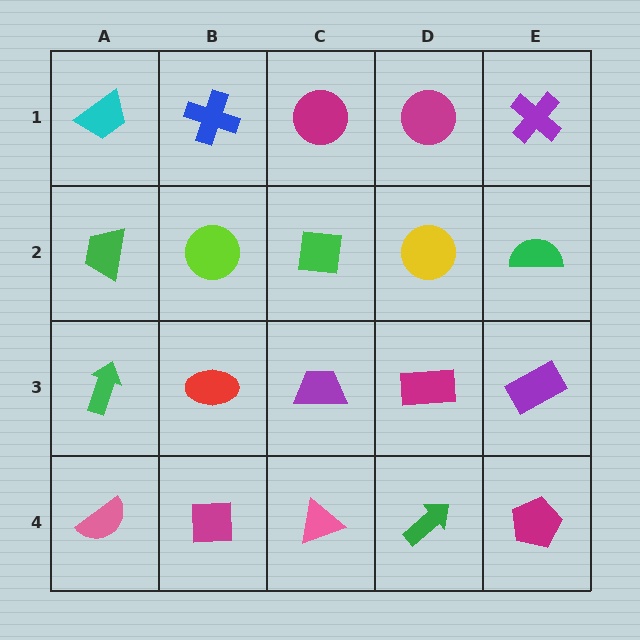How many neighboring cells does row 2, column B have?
4.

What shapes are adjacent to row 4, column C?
A purple trapezoid (row 3, column C), a magenta square (row 4, column B), a green arrow (row 4, column D).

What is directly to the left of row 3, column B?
A green arrow.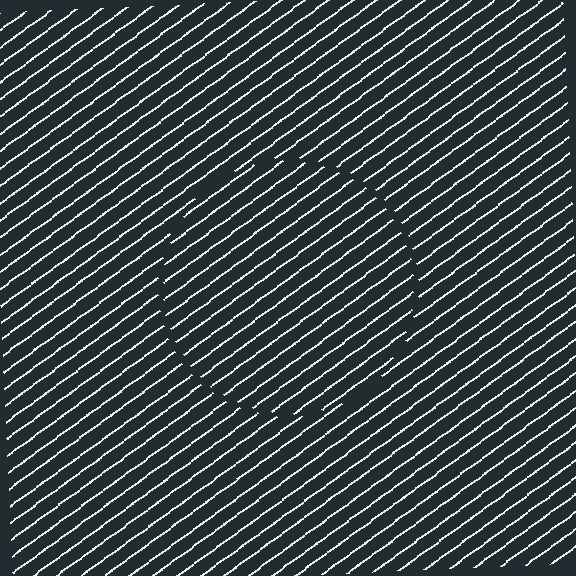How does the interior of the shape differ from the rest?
The interior of the shape contains the same grating, shifted by half a period — the contour is defined by the phase discontinuity where line-ends from the inner and outer gratings abut.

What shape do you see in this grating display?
An illusory circle. The interior of the shape contains the same grating, shifted by half a period — the contour is defined by the phase discontinuity where line-ends from the inner and outer gratings abut.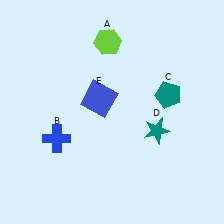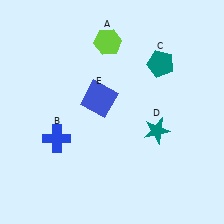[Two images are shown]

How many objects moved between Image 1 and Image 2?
1 object moved between the two images.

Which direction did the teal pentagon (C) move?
The teal pentagon (C) moved up.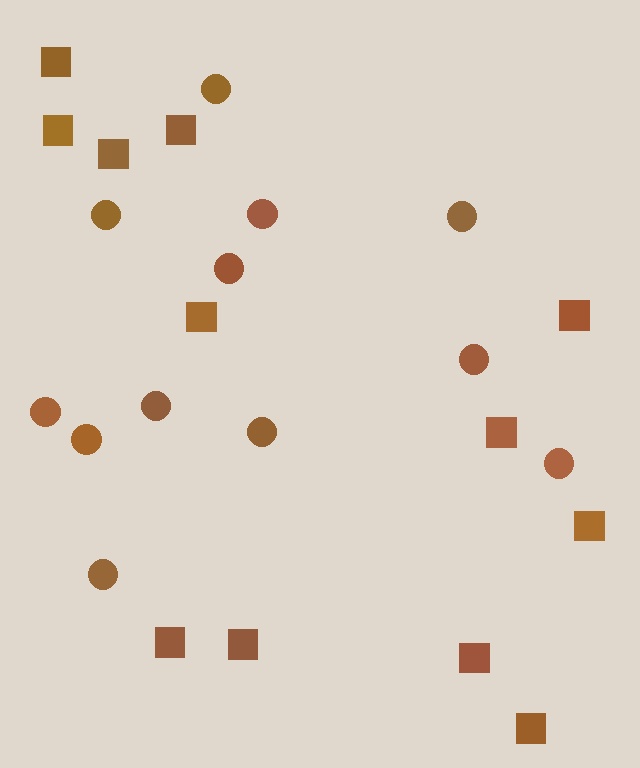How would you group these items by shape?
There are 2 groups: one group of squares (12) and one group of circles (12).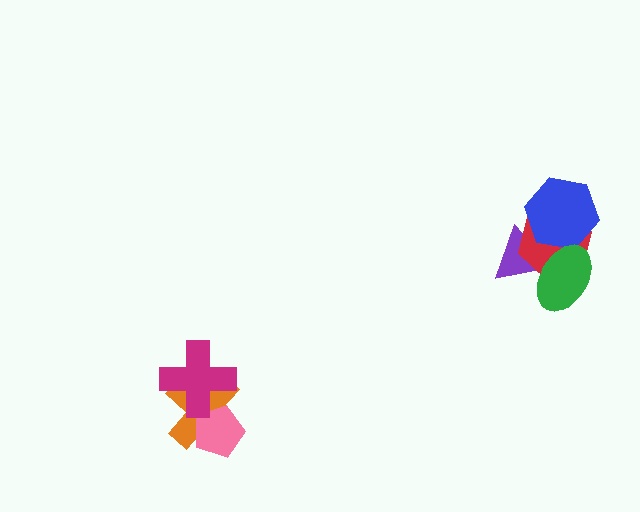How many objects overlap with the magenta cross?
2 objects overlap with the magenta cross.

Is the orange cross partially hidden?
Yes, it is partially covered by another shape.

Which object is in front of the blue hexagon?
The green ellipse is in front of the blue hexagon.